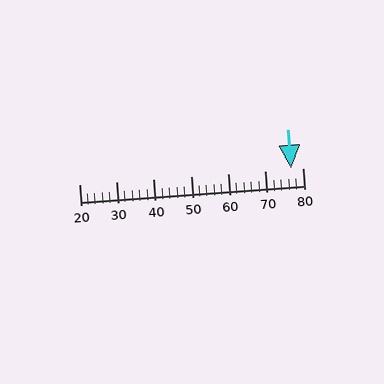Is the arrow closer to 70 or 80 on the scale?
The arrow is closer to 80.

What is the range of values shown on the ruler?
The ruler shows values from 20 to 80.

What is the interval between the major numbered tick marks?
The major tick marks are spaced 10 units apart.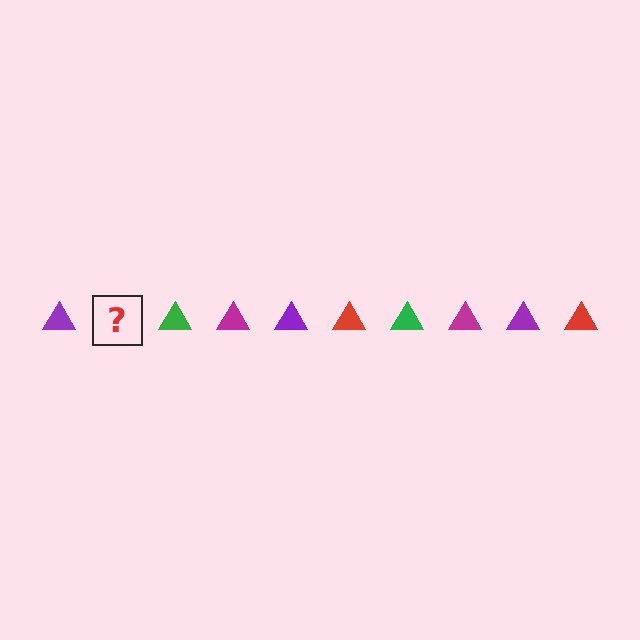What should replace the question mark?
The question mark should be replaced with a red triangle.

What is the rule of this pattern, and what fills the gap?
The rule is that the pattern cycles through purple, red, green, magenta triangles. The gap should be filled with a red triangle.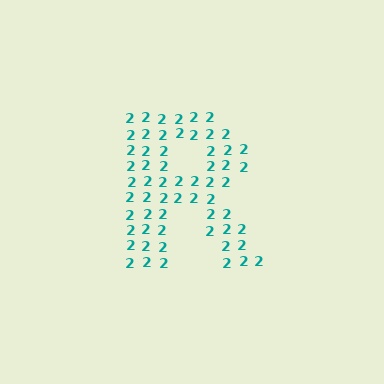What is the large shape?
The large shape is the letter R.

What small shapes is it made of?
It is made of small digit 2's.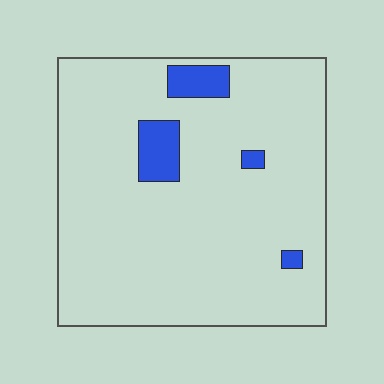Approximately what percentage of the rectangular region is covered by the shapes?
Approximately 10%.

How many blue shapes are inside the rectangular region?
4.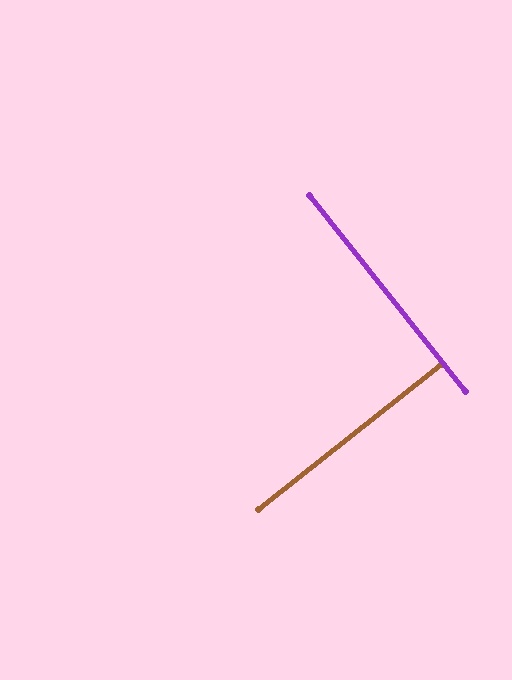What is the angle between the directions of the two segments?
Approximately 90 degrees.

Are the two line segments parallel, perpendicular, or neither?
Perpendicular — they meet at approximately 90°.